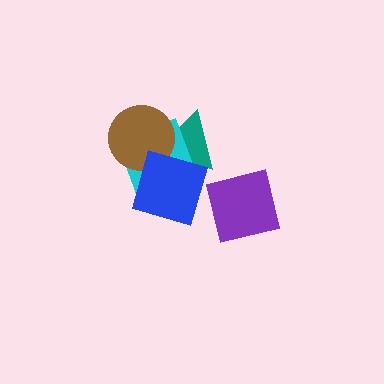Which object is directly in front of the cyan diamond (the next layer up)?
The brown circle is directly in front of the cyan diamond.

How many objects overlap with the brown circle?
2 objects overlap with the brown circle.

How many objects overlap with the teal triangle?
3 objects overlap with the teal triangle.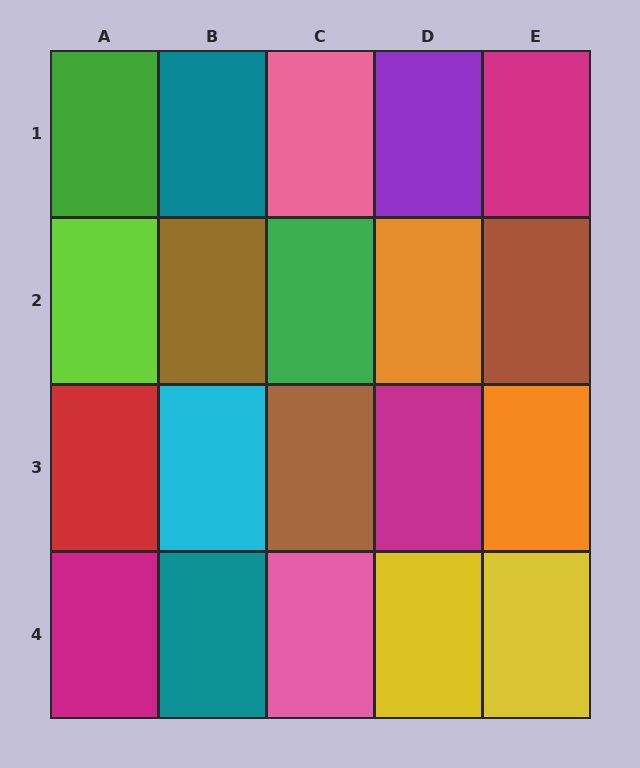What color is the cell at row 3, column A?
Red.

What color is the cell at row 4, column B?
Teal.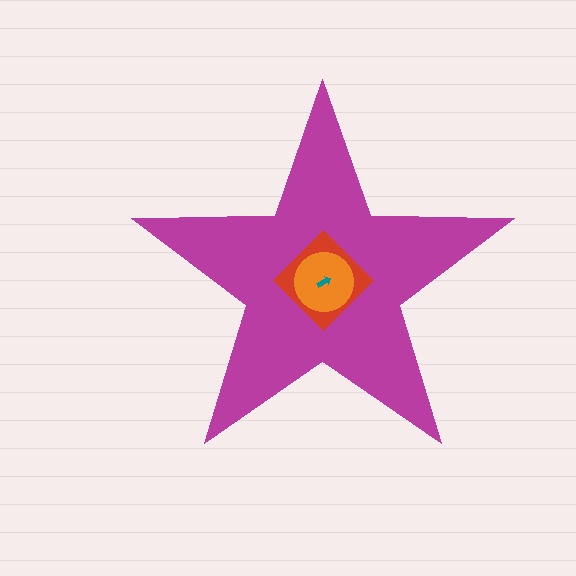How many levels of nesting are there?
4.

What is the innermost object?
The teal arrow.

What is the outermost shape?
The magenta star.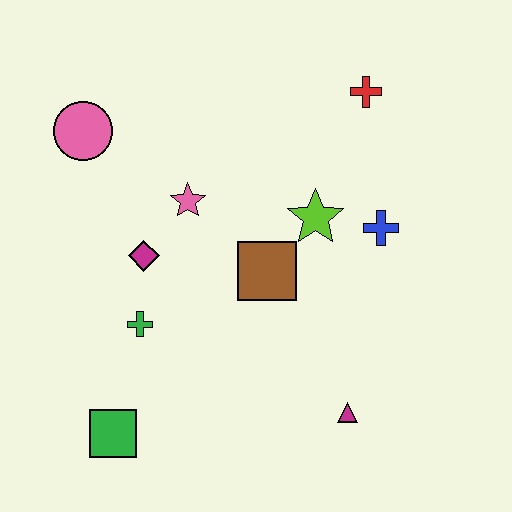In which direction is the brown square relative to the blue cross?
The brown square is to the left of the blue cross.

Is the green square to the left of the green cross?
Yes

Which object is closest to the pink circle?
The pink star is closest to the pink circle.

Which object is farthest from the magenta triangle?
The pink circle is farthest from the magenta triangle.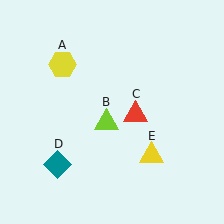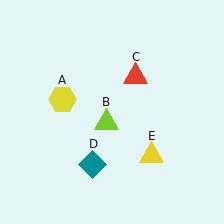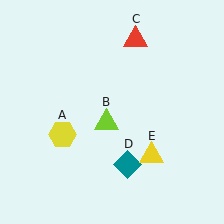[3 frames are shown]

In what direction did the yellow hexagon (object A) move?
The yellow hexagon (object A) moved down.